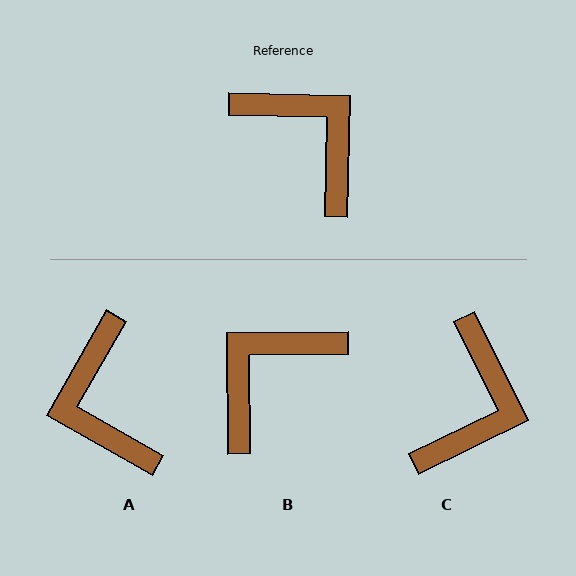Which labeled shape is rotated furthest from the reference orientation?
A, about 152 degrees away.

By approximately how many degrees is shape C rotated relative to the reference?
Approximately 63 degrees clockwise.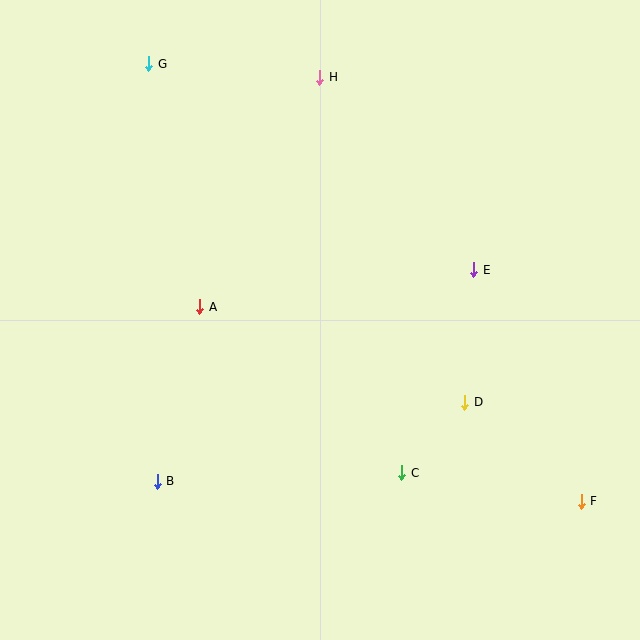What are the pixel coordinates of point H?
Point H is at (320, 77).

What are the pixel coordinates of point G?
Point G is at (149, 64).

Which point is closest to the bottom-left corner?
Point B is closest to the bottom-left corner.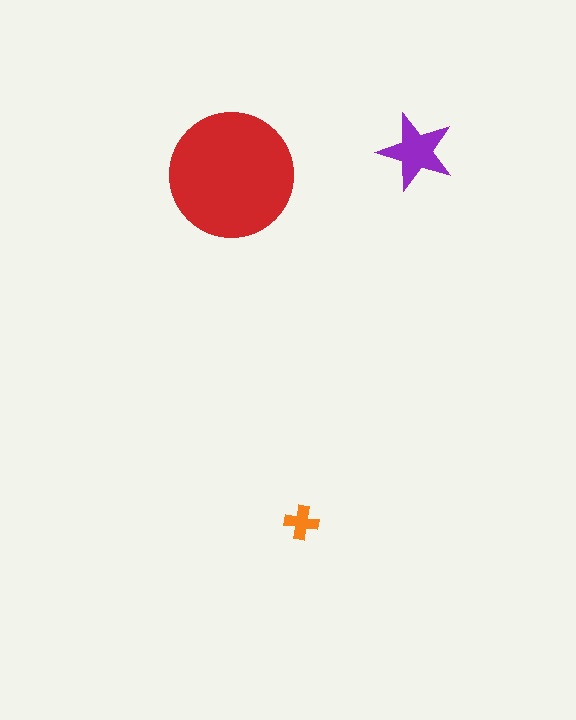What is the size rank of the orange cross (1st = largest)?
3rd.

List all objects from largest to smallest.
The red circle, the purple star, the orange cross.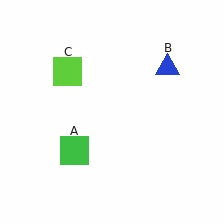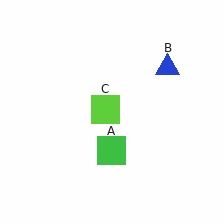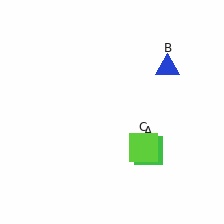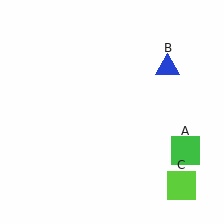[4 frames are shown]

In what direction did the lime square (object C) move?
The lime square (object C) moved down and to the right.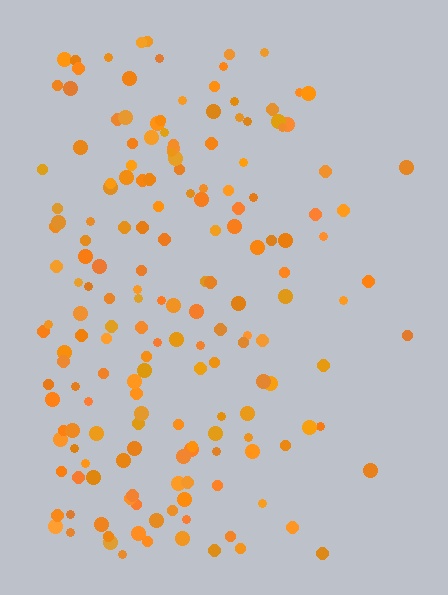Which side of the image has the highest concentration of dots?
The left.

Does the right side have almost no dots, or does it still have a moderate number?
Still a moderate number, just noticeably fewer than the left.